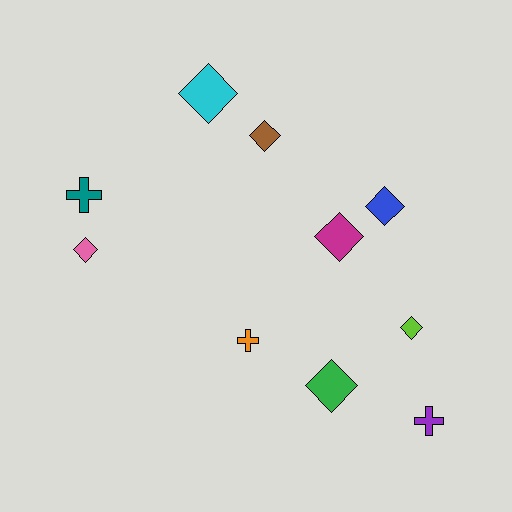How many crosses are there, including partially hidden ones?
There are 3 crosses.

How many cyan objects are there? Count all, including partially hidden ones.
There is 1 cyan object.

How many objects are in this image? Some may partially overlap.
There are 10 objects.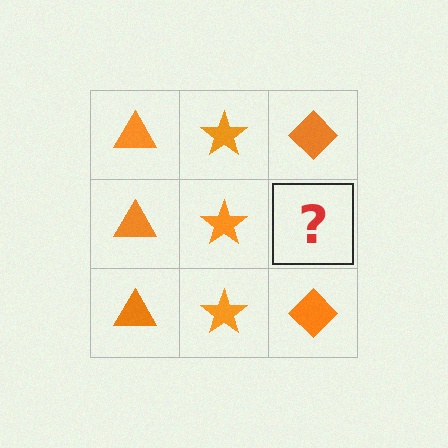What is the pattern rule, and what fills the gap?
The rule is that each column has a consistent shape. The gap should be filled with an orange diamond.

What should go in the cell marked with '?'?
The missing cell should contain an orange diamond.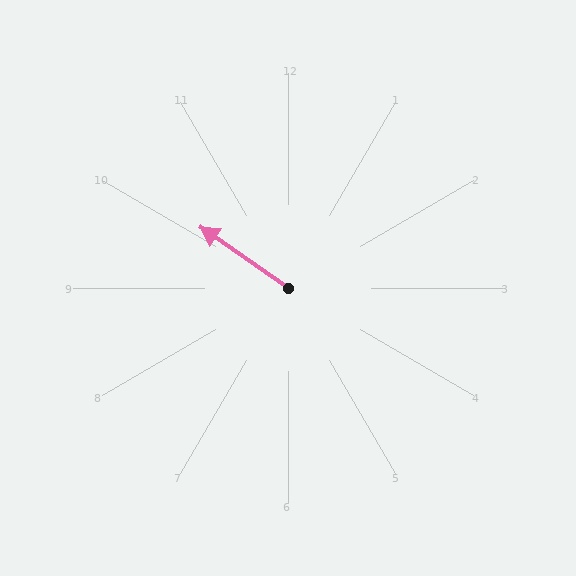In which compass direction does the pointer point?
Northwest.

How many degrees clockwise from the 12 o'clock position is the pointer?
Approximately 305 degrees.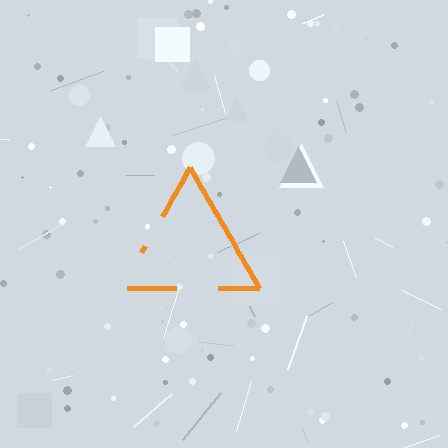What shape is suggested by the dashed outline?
The dashed outline suggests a triangle.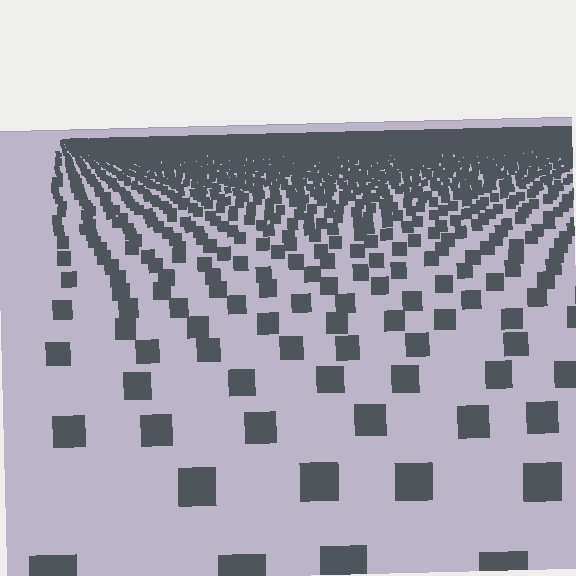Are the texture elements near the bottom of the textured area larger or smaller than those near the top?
Larger. Near the bottom, elements are closer to the viewer and appear at a bigger on-screen size.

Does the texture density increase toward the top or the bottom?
Density increases toward the top.